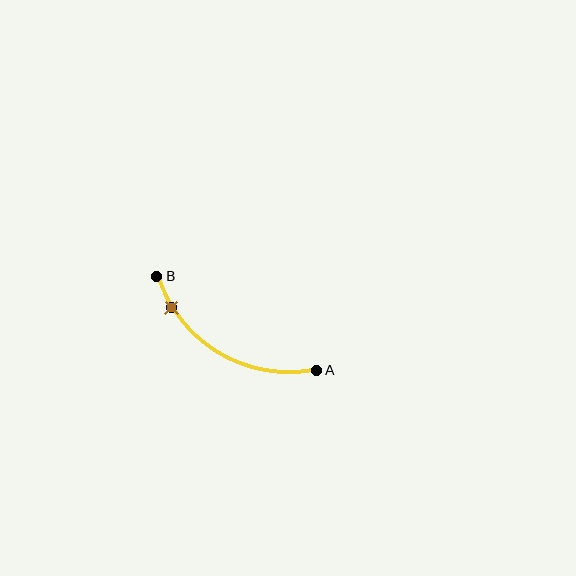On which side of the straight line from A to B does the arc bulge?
The arc bulges below the straight line connecting A and B.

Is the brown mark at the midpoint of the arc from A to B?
No. The brown mark lies on the arc but is closer to endpoint B. The arc midpoint would be at the point on the curve equidistant along the arc from both A and B.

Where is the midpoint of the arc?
The arc midpoint is the point on the curve farthest from the straight line joining A and B. It sits below that line.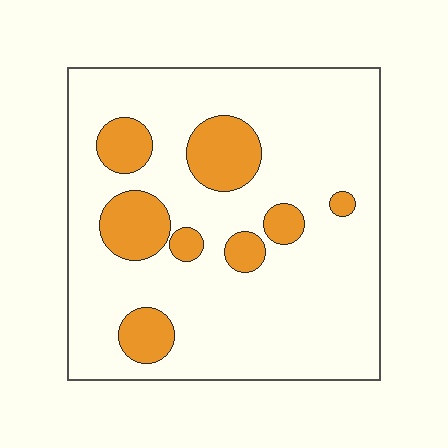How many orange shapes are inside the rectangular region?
8.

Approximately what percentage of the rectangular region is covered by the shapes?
Approximately 20%.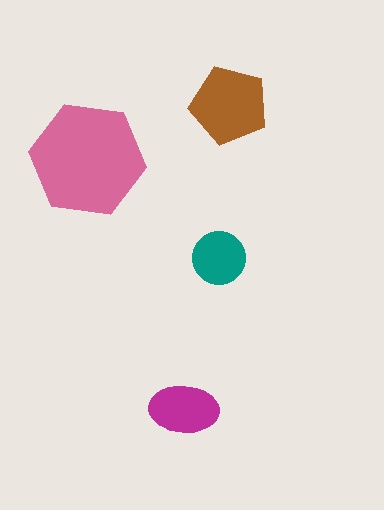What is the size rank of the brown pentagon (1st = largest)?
2nd.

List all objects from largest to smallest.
The pink hexagon, the brown pentagon, the magenta ellipse, the teal circle.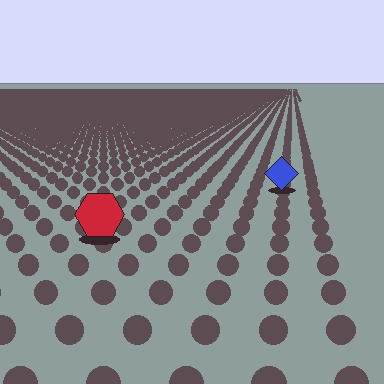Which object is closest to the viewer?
The red hexagon is closest. The texture marks near it are larger and more spread out.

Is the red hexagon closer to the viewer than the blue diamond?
Yes. The red hexagon is closer — you can tell from the texture gradient: the ground texture is coarser near it.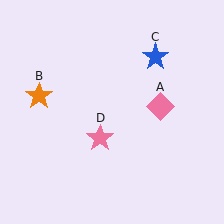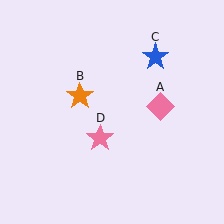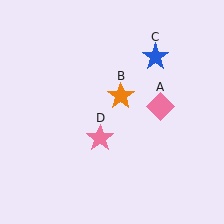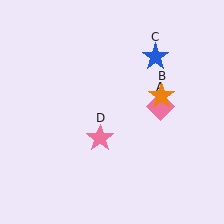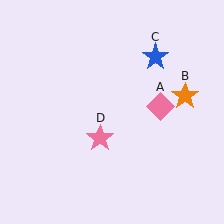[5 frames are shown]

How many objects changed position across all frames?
1 object changed position: orange star (object B).